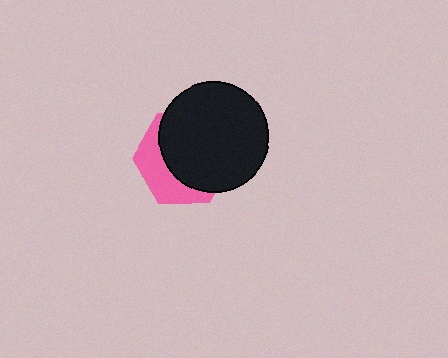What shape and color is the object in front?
The object in front is a black circle.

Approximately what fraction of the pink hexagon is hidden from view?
Roughly 64% of the pink hexagon is hidden behind the black circle.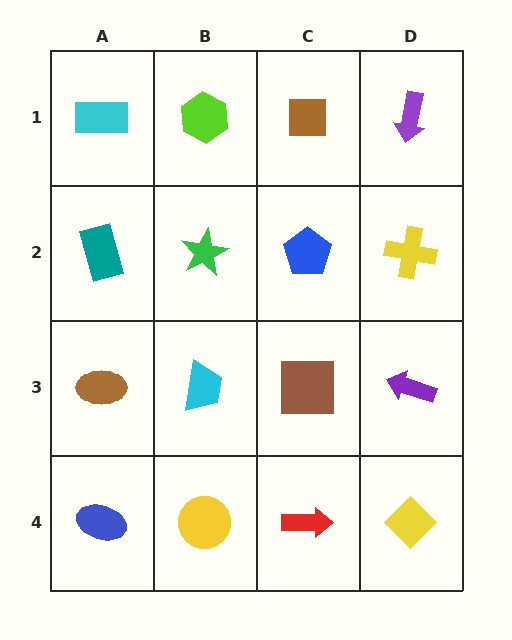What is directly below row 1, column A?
A teal rectangle.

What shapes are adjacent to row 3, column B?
A green star (row 2, column B), a yellow circle (row 4, column B), a brown ellipse (row 3, column A), a brown square (row 3, column C).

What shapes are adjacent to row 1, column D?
A yellow cross (row 2, column D), a brown square (row 1, column C).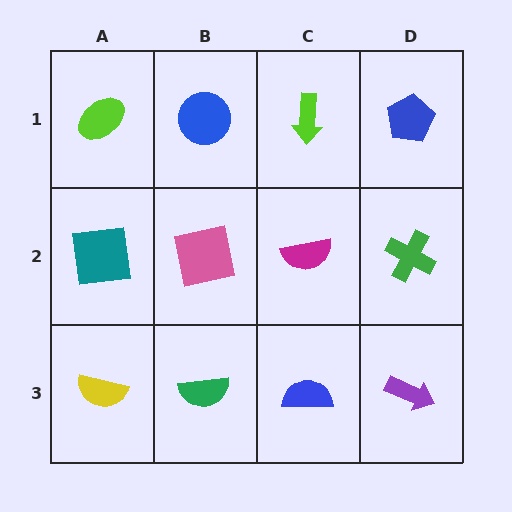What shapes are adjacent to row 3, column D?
A green cross (row 2, column D), a blue semicircle (row 3, column C).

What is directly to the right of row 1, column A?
A blue circle.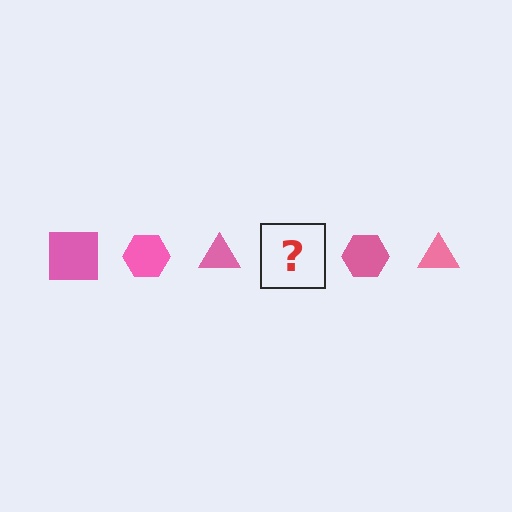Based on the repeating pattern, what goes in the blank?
The blank should be a pink square.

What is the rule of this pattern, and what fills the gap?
The rule is that the pattern cycles through square, hexagon, triangle shapes in pink. The gap should be filled with a pink square.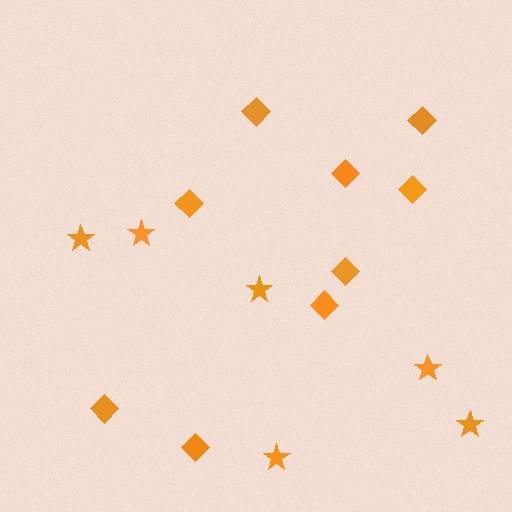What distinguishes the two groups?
There are 2 groups: one group of diamonds (9) and one group of stars (6).